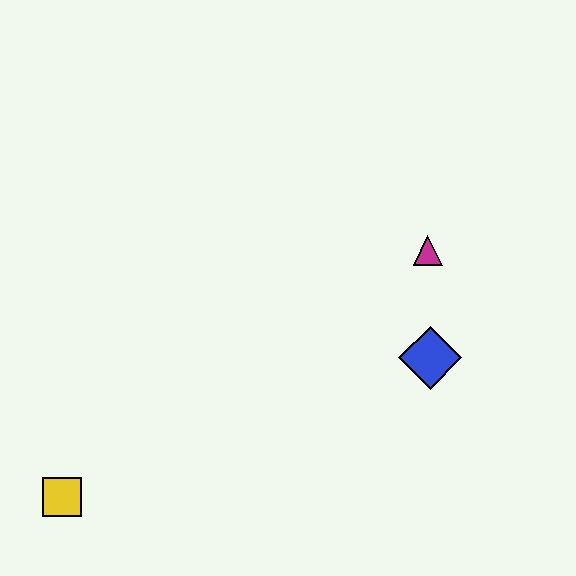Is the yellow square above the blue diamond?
No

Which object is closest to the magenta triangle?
The blue diamond is closest to the magenta triangle.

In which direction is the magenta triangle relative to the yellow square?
The magenta triangle is to the right of the yellow square.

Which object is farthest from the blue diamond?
The yellow square is farthest from the blue diamond.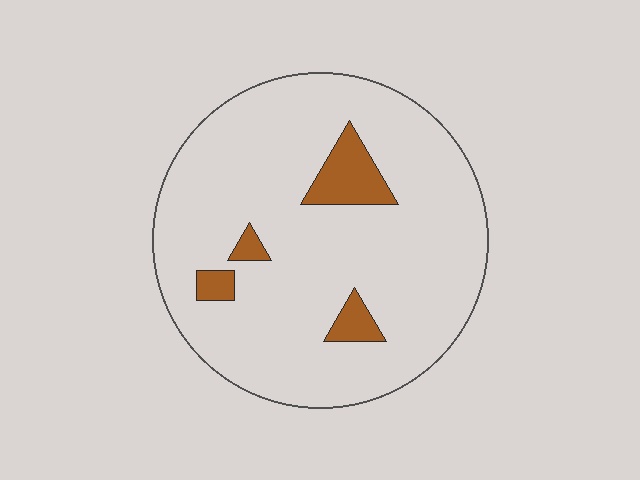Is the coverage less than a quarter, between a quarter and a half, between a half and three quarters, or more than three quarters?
Less than a quarter.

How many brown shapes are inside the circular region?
4.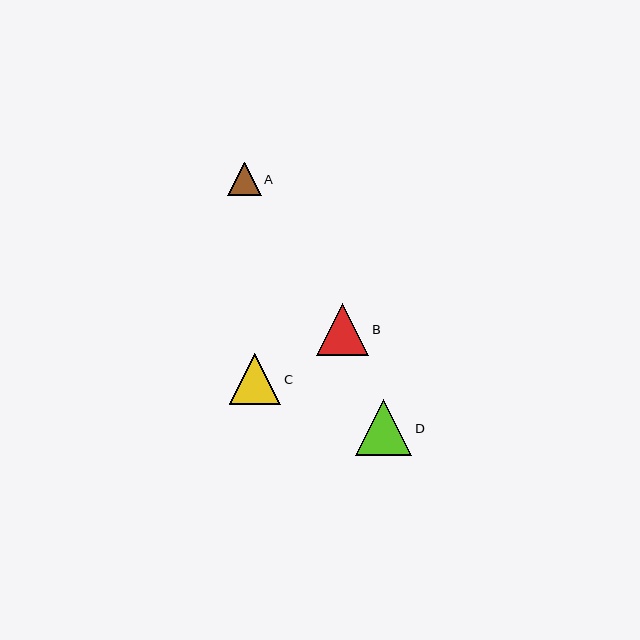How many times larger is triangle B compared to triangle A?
Triangle B is approximately 1.6 times the size of triangle A.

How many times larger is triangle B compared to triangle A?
Triangle B is approximately 1.6 times the size of triangle A.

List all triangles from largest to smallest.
From largest to smallest: D, B, C, A.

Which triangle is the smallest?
Triangle A is the smallest with a size of approximately 33 pixels.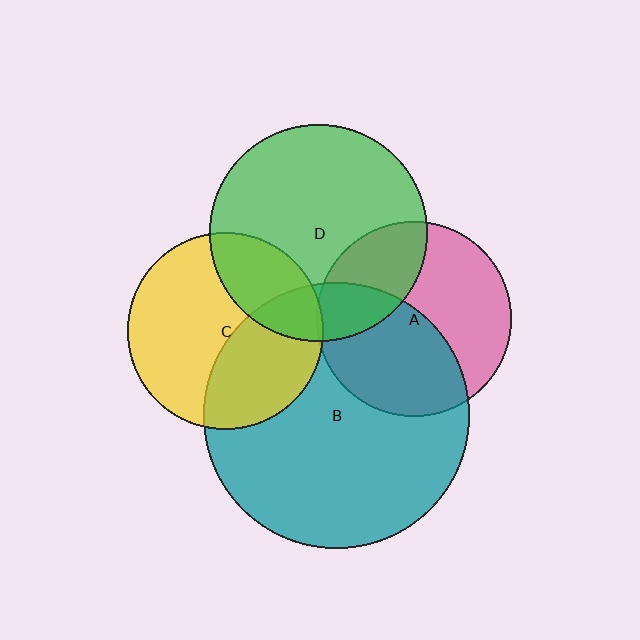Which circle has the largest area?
Circle B (teal).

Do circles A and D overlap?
Yes.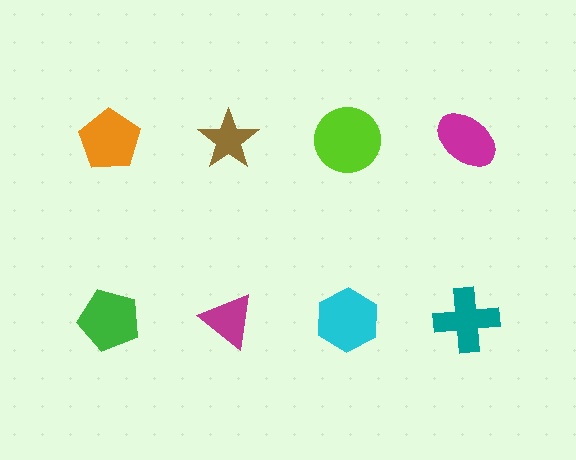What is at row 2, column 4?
A teal cross.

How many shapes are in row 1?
4 shapes.